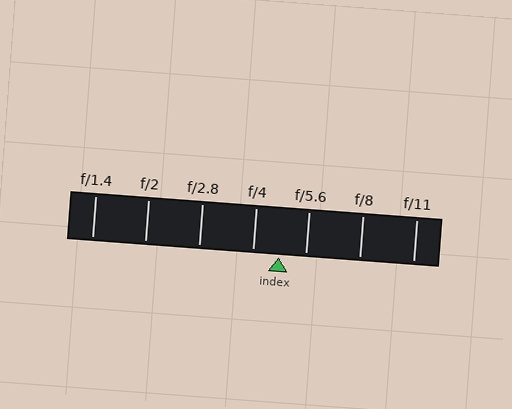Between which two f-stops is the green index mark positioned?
The index mark is between f/4 and f/5.6.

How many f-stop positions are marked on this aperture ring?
There are 7 f-stop positions marked.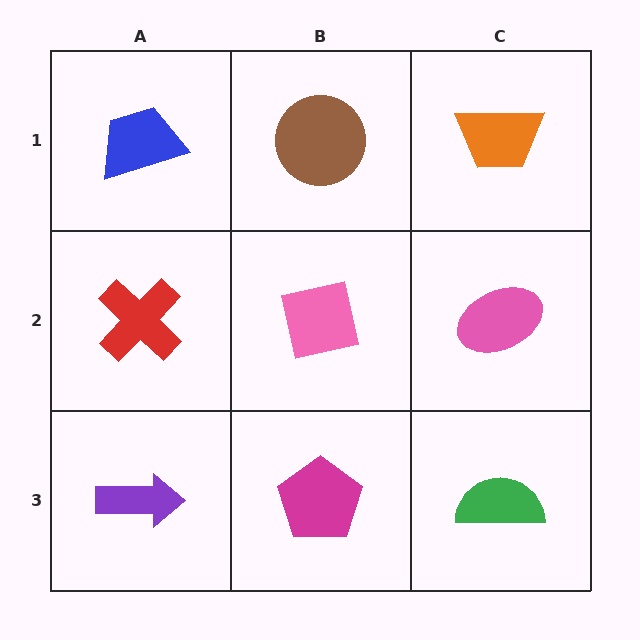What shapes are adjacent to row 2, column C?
An orange trapezoid (row 1, column C), a green semicircle (row 3, column C), a pink square (row 2, column B).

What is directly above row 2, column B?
A brown circle.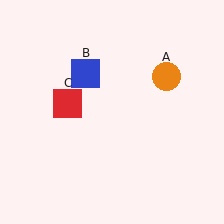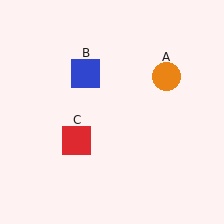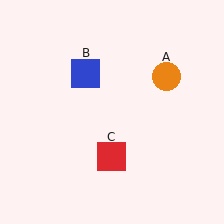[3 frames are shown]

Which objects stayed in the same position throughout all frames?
Orange circle (object A) and blue square (object B) remained stationary.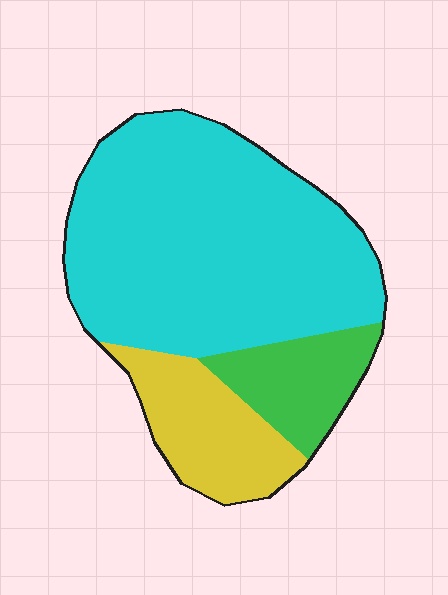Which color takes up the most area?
Cyan, at roughly 65%.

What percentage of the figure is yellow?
Yellow covers roughly 20% of the figure.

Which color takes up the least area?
Green, at roughly 15%.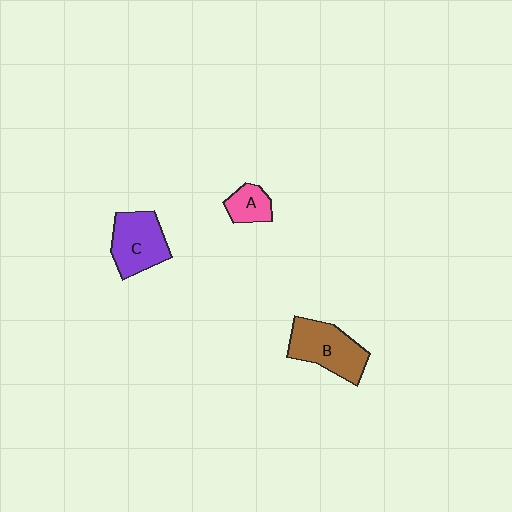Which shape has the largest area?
Shape B (brown).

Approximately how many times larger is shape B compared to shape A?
Approximately 2.2 times.